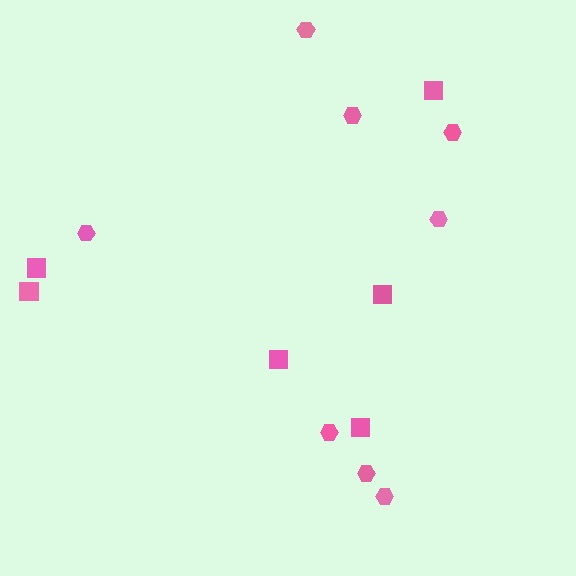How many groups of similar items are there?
There are 2 groups: one group of hexagons (8) and one group of squares (6).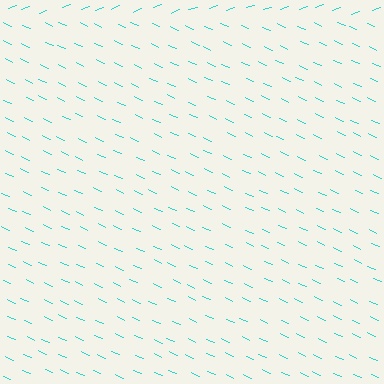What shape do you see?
I see a rectangle.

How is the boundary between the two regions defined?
The boundary is defined purely by a change in line orientation (approximately 45 degrees difference). All lines are the same color and thickness.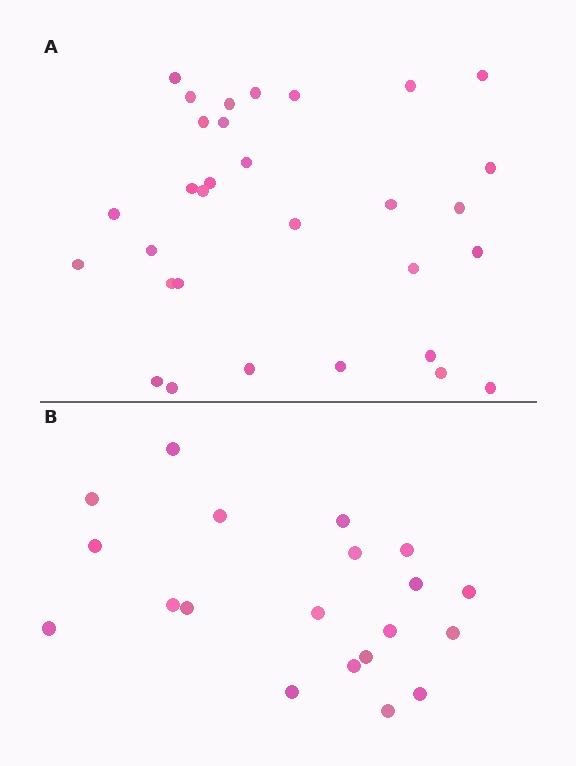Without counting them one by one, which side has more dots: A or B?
Region A (the top region) has more dots.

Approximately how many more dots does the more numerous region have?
Region A has roughly 12 or so more dots than region B.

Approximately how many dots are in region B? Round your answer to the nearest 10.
About 20 dots.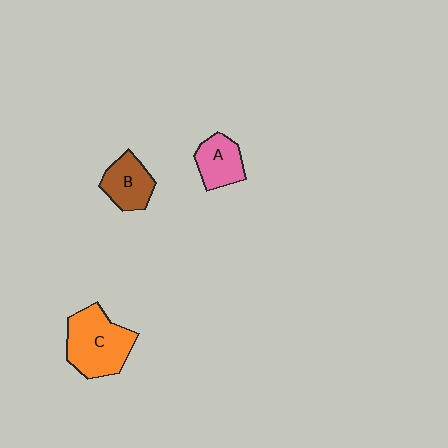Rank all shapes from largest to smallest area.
From largest to smallest: C (orange), B (brown), A (pink).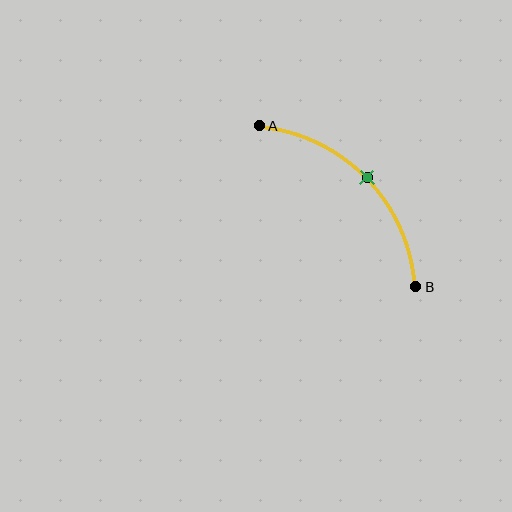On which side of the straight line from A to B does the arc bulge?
The arc bulges above and to the right of the straight line connecting A and B.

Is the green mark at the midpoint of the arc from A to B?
Yes. The green mark lies on the arc at equal arc-length from both A and B — it is the arc midpoint.